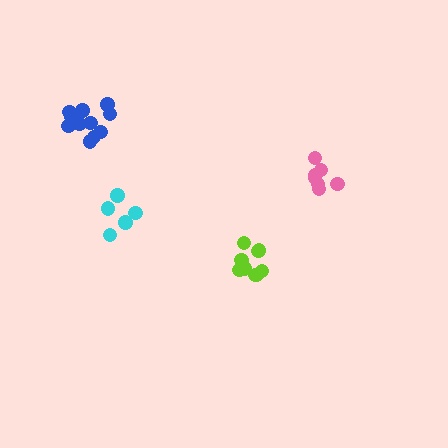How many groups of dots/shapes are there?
There are 4 groups.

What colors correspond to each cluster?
The clusters are colored: pink, blue, cyan, lime.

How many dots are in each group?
Group 1: 7 dots, Group 2: 11 dots, Group 3: 6 dots, Group 4: 9 dots (33 total).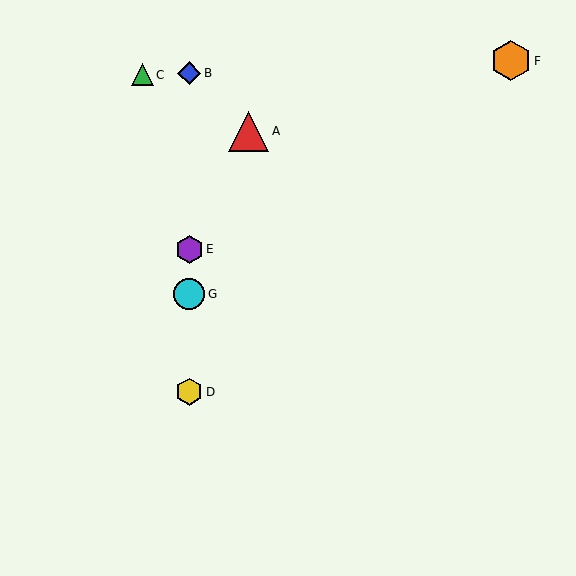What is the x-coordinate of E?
Object E is at x≈189.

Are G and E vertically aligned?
Yes, both are at x≈189.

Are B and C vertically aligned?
No, B is at x≈189 and C is at x≈143.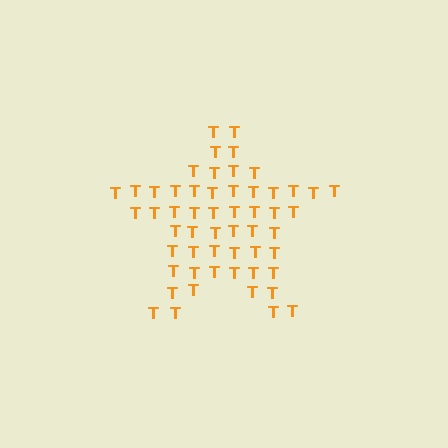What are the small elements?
The small elements are letter T's.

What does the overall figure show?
The overall figure shows a star.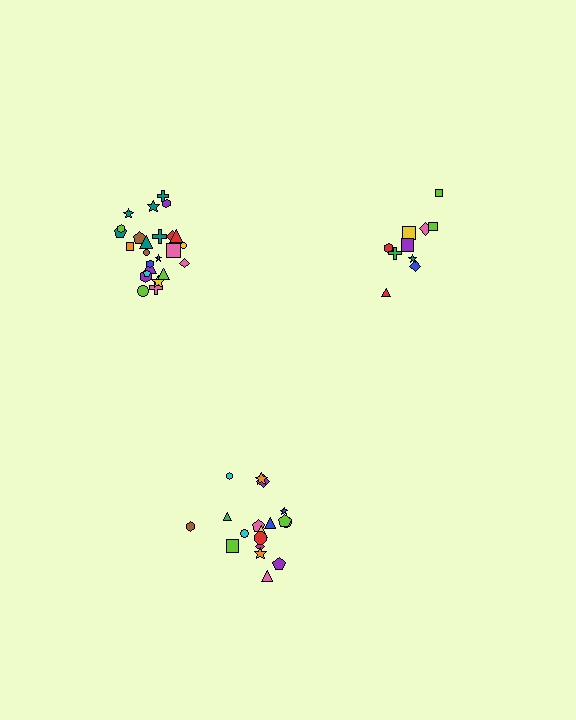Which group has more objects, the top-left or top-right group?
The top-left group.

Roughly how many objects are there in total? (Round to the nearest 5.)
Roughly 55 objects in total.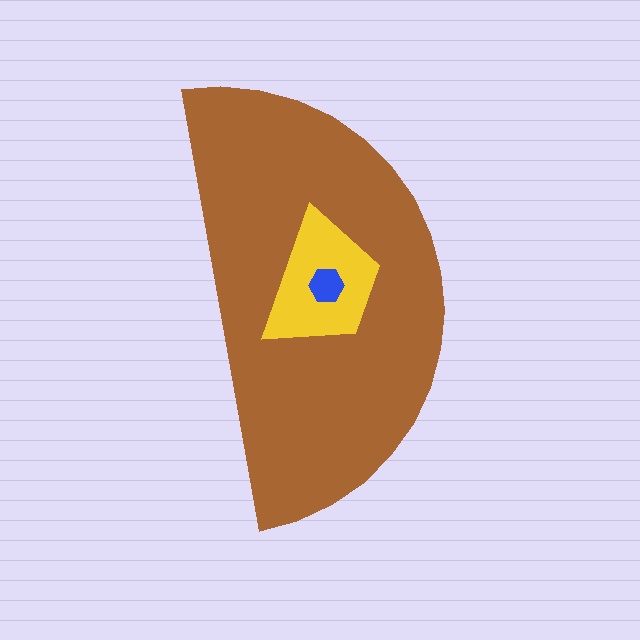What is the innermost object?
The blue hexagon.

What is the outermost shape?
The brown semicircle.